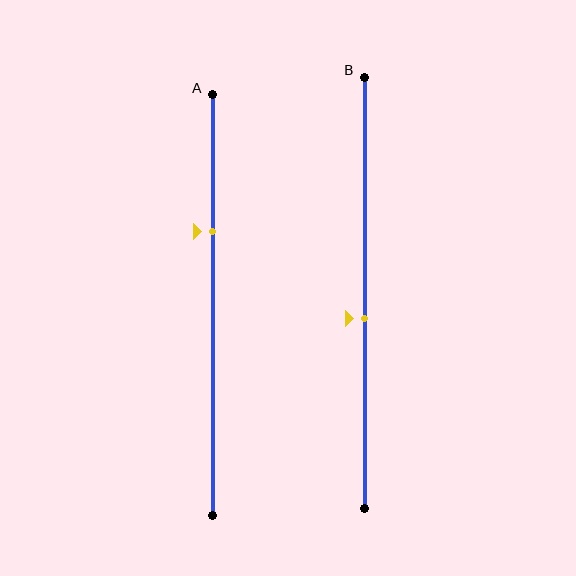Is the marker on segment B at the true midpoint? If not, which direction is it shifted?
No, the marker on segment B is shifted downward by about 6% of the segment length.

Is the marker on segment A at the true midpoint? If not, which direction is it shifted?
No, the marker on segment A is shifted upward by about 17% of the segment length.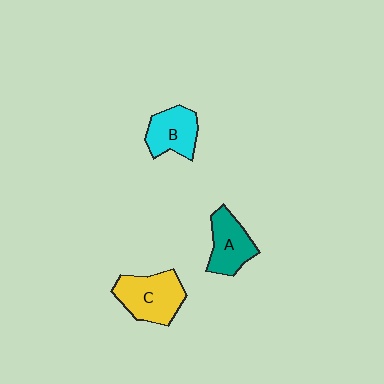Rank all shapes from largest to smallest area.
From largest to smallest: C (yellow), A (teal), B (cyan).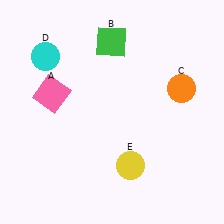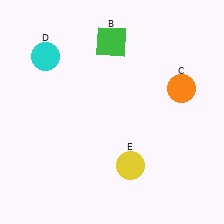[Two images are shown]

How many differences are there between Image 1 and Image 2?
There is 1 difference between the two images.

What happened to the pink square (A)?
The pink square (A) was removed in Image 2. It was in the top-left area of Image 1.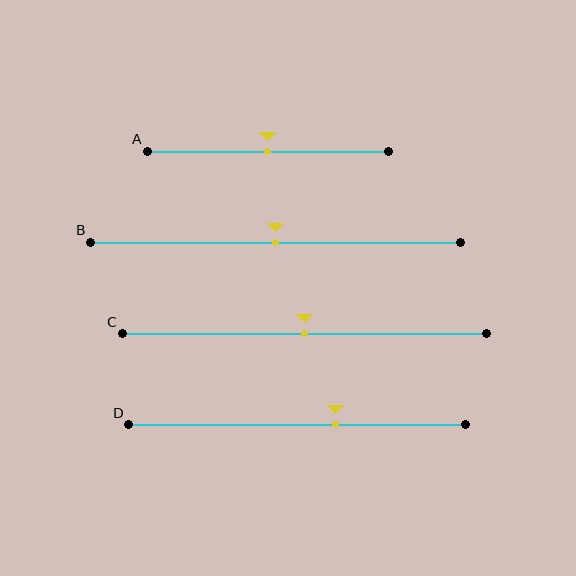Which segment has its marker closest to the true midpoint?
Segment A has its marker closest to the true midpoint.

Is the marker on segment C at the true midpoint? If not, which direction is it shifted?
Yes, the marker on segment C is at the true midpoint.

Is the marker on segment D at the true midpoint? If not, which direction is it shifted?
No, the marker on segment D is shifted to the right by about 11% of the segment length.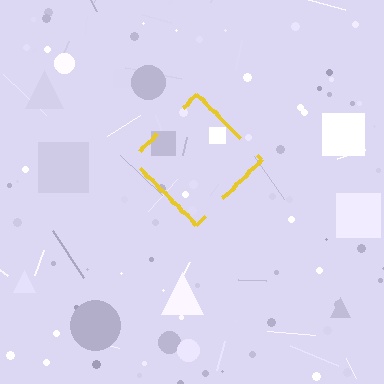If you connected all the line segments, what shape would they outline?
They would outline a diamond.